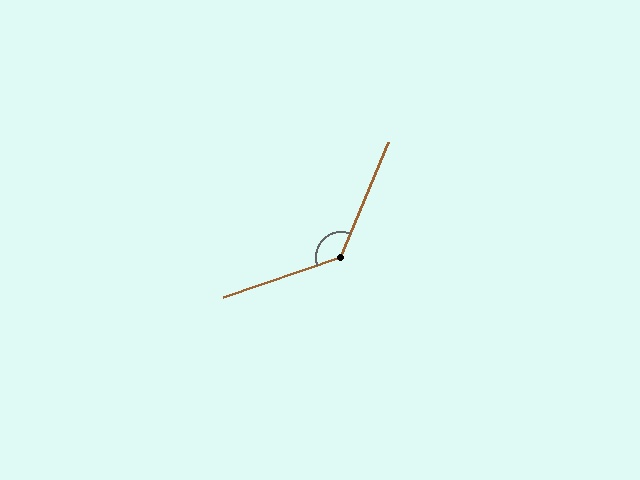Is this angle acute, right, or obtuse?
It is obtuse.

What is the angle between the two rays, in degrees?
Approximately 131 degrees.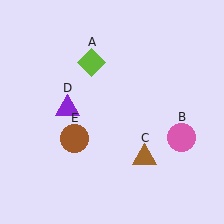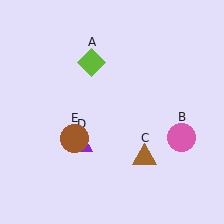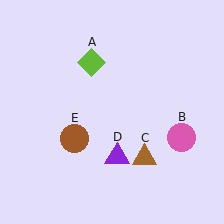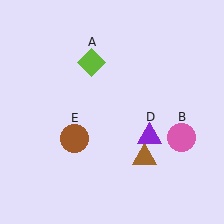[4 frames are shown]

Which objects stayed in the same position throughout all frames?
Lime diamond (object A) and pink circle (object B) and brown triangle (object C) and brown circle (object E) remained stationary.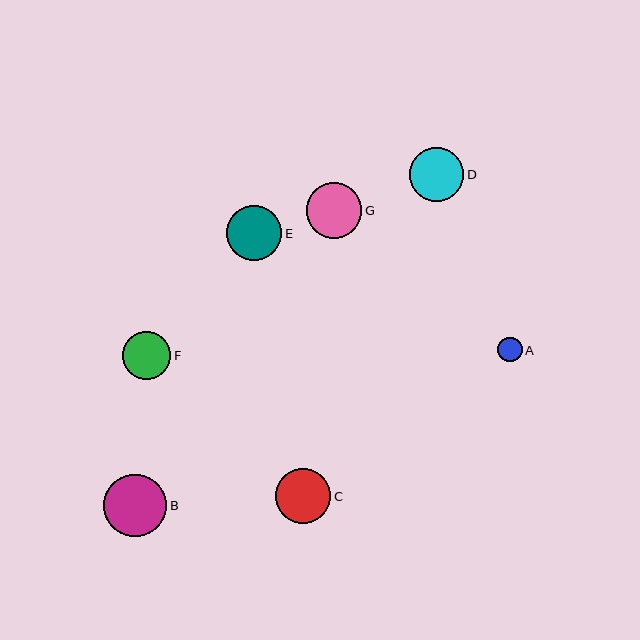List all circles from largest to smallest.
From largest to smallest: B, G, C, E, D, F, A.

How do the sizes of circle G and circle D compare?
Circle G and circle D are approximately the same size.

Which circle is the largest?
Circle B is the largest with a size of approximately 63 pixels.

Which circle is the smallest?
Circle A is the smallest with a size of approximately 25 pixels.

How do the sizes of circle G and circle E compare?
Circle G and circle E are approximately the same size.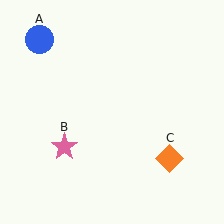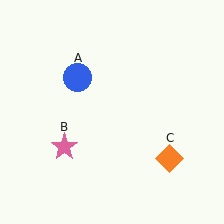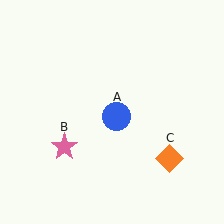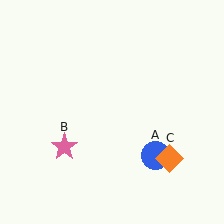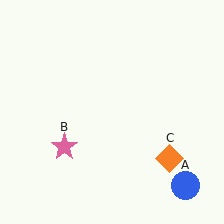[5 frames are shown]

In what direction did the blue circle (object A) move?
The blue circle (object A) moved down and to the right.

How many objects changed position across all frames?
1 object changed position: blue circle (object A).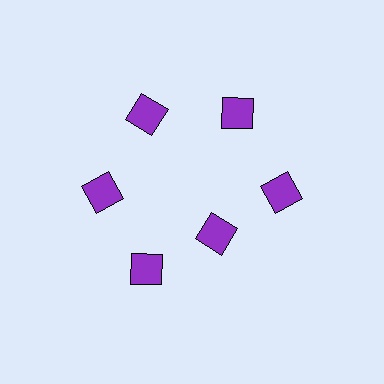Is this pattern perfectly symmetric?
No. The 6 purple diamonds are arranged in a ring, but one element near the 5 o'clock position is pulled inward toward the center, breaking the 6-fold rotational symmetry.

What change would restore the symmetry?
The symmetry would be restored by moving it outward, back onto the ring so that all 6 diamonds sit at equal angles and equal distance from the center.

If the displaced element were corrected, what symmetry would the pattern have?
It would have 6-fold rotational symmetry — the pattern would map onto itself every 60 degrees.